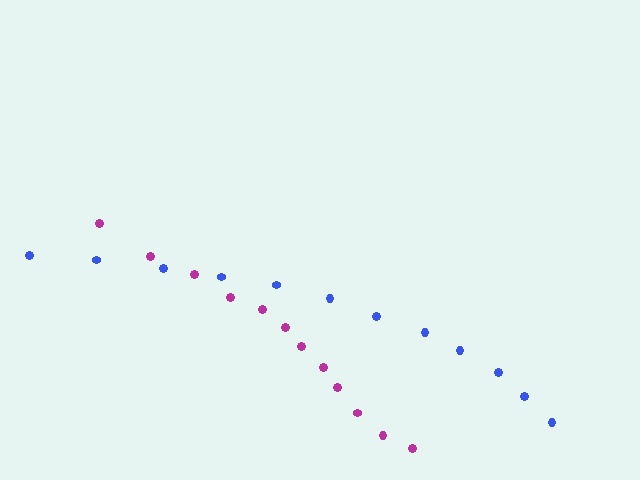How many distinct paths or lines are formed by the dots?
There are 2 distinct paths.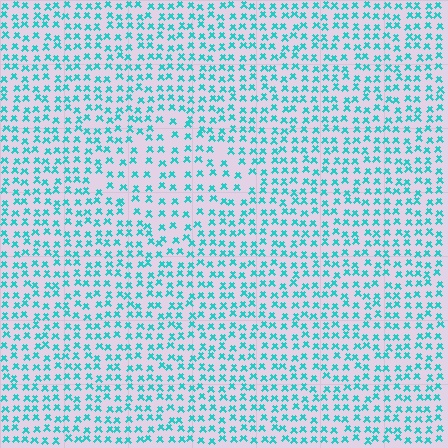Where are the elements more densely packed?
The elements are more densely packed outside the diamond boundary.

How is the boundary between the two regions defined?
The boundary is defined by a change in element density (approximately 1.6x ratio). All elements are the same color, size, and shape.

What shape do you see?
I see a diamond.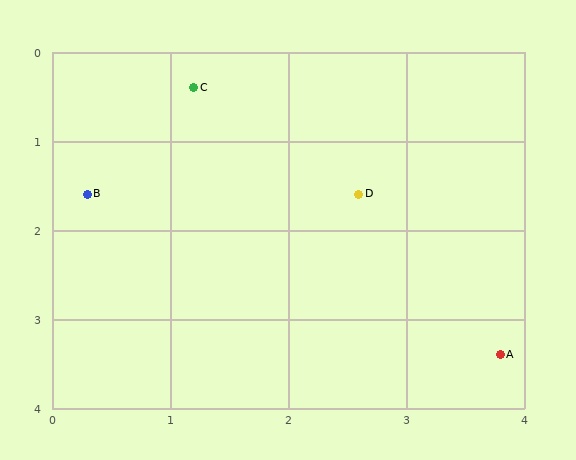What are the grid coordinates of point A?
Point A is at approximately (3.8, 3.4).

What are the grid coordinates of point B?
Point B is at approximately (0.3, 1.6).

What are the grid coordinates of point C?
Point C is at approximately (1.2, 0.4).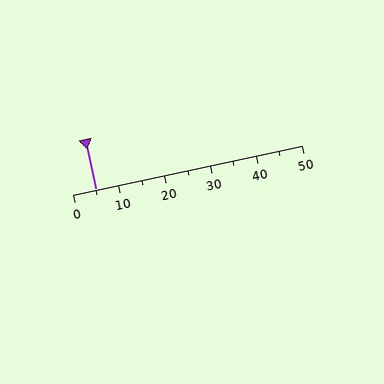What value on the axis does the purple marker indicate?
The marker indicates approximately 5.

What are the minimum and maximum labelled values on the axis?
The axis runs from 0 to 50.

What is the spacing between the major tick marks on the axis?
The major ticks are spaced 10 apart.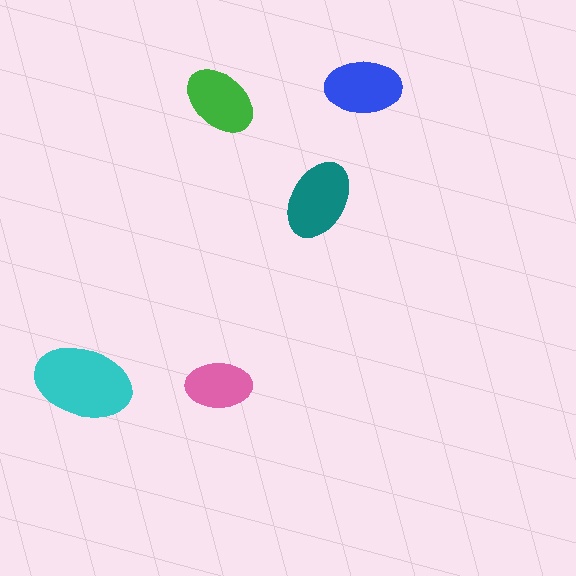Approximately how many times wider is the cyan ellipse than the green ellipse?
About 1.5 times wider.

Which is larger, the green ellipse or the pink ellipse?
The green one.